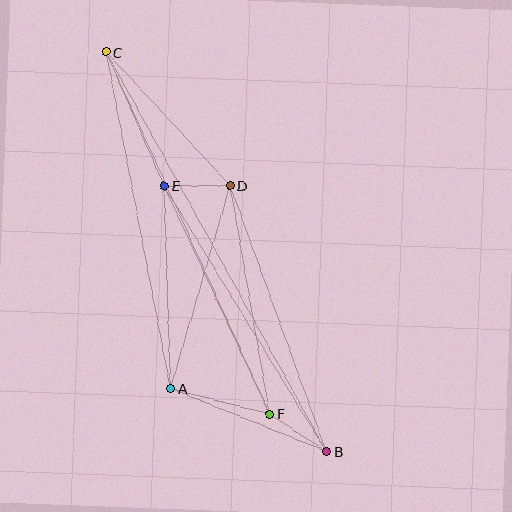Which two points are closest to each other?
Points D and E are closest to each other.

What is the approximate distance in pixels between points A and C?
The distance between A and C is approximately 343 pixels.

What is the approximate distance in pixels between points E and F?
The distance between E and F is approximately 251 pixels.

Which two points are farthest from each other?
Points B and C are farthest from each other.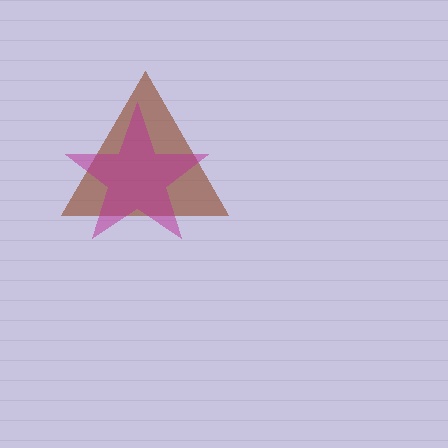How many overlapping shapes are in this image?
There are 2 overlapping shapes in the image.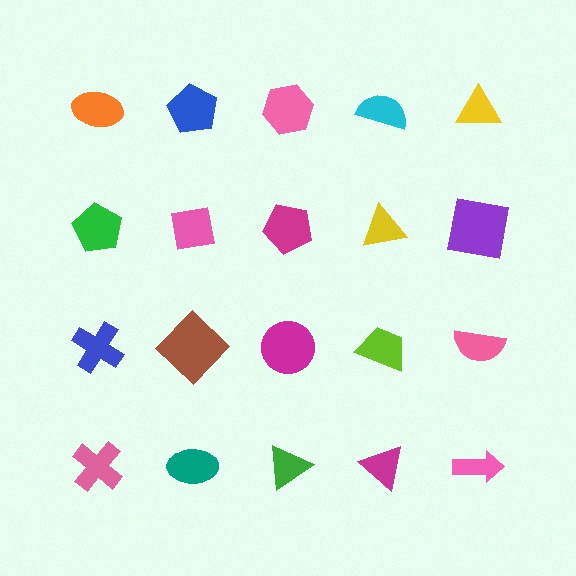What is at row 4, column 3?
A green triangle.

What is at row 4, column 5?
A pink arrow.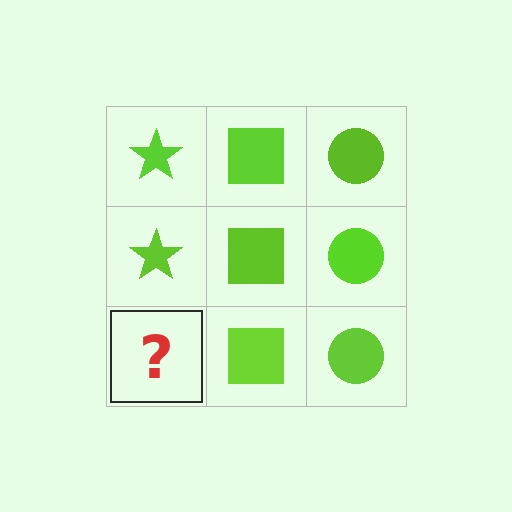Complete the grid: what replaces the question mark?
The question mark should be replaced with a lime star.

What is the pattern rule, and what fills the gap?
The rule is that each column has a consistent shape. The gap should be filled with a lime star.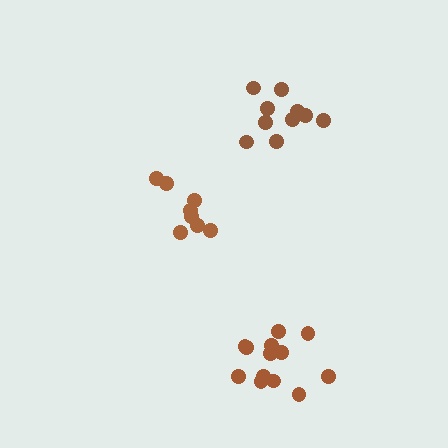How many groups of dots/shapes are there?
There are 3 groups.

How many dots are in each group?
Group 1: 13 dots, Group 2: 8 dots, Group 3: 10 dots (31 total).